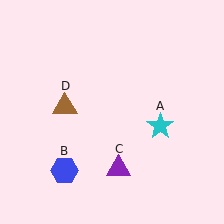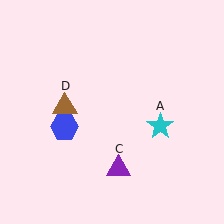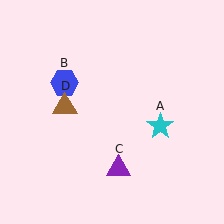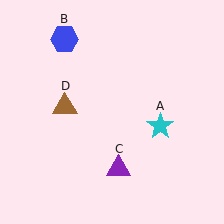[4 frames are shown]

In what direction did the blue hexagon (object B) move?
The blue hexagon (object B) moved up.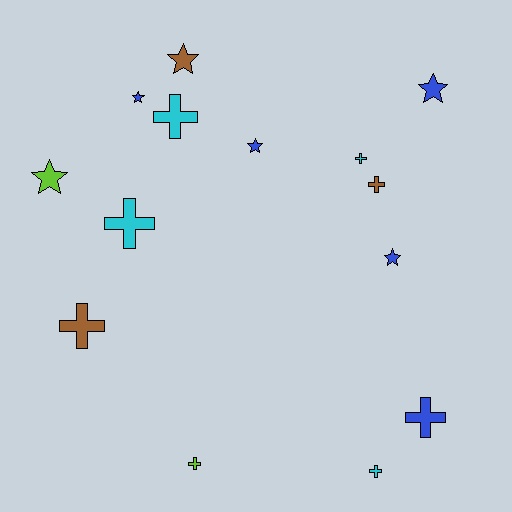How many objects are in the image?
There are 14 objects.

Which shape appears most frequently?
Cross, with 8 objects.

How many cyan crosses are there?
There are 4 cyan crosses.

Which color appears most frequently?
Blue, with 5 objects.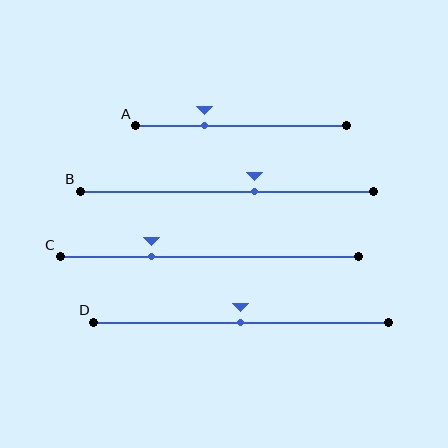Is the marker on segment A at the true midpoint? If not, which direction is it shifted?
No, the marker on segment A is shifted to the left by about 17% of the segment length.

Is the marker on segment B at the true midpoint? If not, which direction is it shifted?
No, the marker on segment B is shifted to the right by about 9% of the segment length.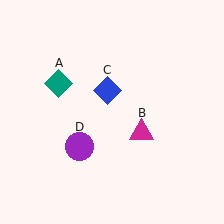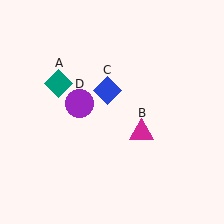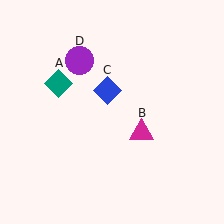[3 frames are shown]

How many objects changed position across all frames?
1 object changed position: purple circle (object D).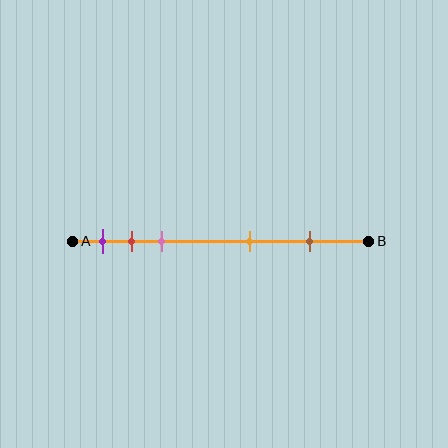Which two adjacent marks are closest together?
The red and pink marks are the closest adjacent pair.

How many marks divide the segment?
There are 5 marks dividing the segment.